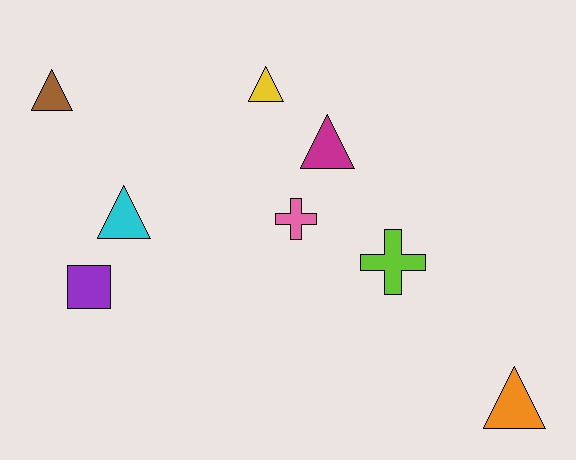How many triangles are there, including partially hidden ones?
There are 5 triangles.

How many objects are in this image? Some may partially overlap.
There are 8 objects.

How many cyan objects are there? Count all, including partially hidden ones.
There is 1 cyan object.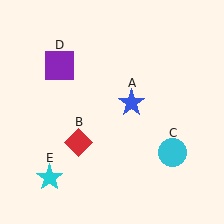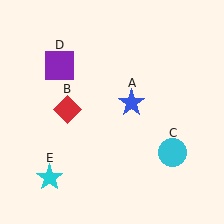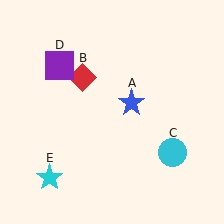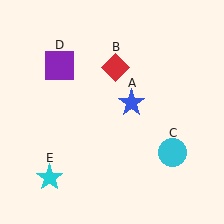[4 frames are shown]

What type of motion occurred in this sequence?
The red diamond (object B) rotated clockwise around the center of the scene.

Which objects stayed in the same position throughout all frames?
Blue star (object A) and cyan circle (object C) and purple square (object D) and cyan star (object E) remained stationary.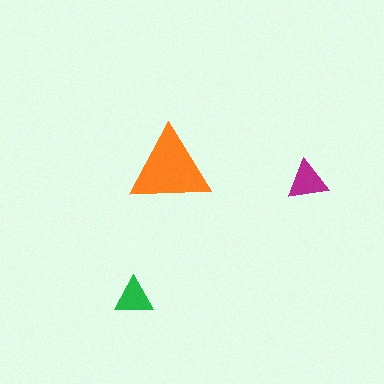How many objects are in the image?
There are 3 objects in the image.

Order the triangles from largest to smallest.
the orange one, the magenta one, the green one.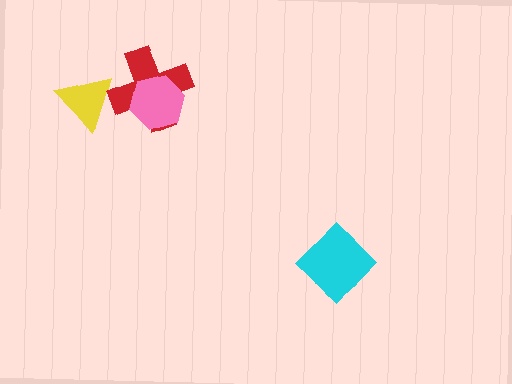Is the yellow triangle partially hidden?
Yes, it is partially covered by another shape.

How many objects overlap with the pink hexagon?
1 object overlaps with the pink hexagon.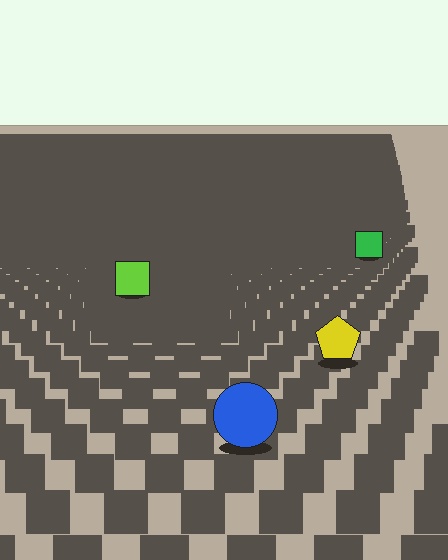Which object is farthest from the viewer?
The green square is farthest from the viewer. It appears smaller and the ground texture around it is denser.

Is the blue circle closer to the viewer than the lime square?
Yes. The blue circle is closer — you can tell from the texture gradient: the ground texture is coarser near it.